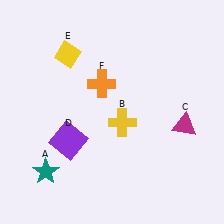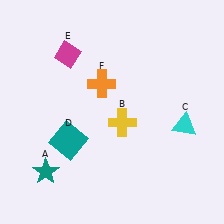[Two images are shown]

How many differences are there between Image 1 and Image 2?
There are 3 differences between the two images.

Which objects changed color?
C changed from magenta to cyan. D changed from purple to teal. E changed from yellow to magenta.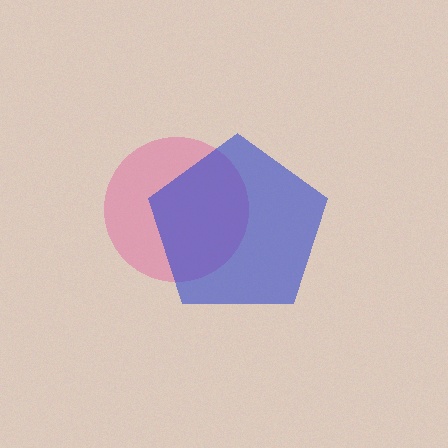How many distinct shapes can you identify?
There are 2 distinct shapes: a pink circle, a blue pentagon.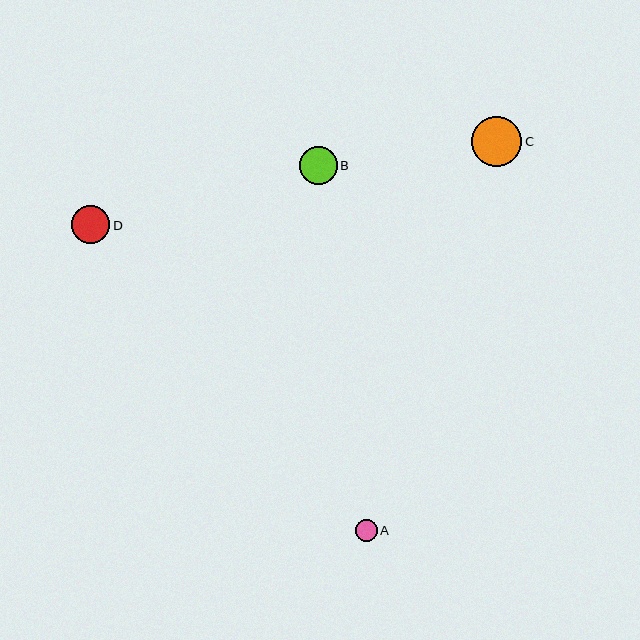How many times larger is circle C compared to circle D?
Circle C is approximately 1.3 times the size of circle D.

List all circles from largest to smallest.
From largest to smallest: C, D, B, A.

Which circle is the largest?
Circle C is the largest with a size of approximately 50 pixels.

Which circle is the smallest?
Circle A is the smallest with a size of approximately 22 pixels.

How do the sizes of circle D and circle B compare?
Circle D and circle B are approximately the same size.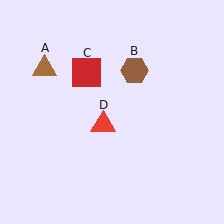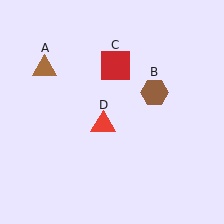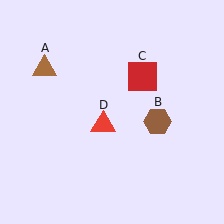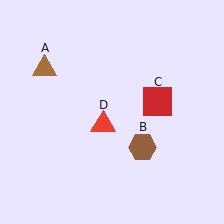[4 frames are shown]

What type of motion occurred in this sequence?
The brown hexagon (object B), red square (object C) rotated clockwise around the center of the scene.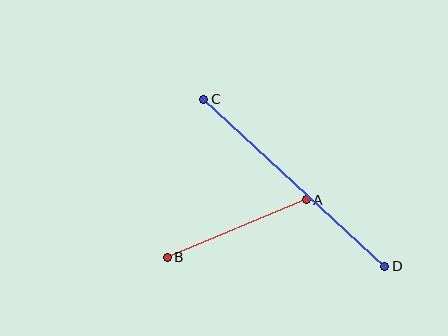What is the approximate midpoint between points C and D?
The midpoint is at approximately (294, 183) pixels.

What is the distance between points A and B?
The distance is approximately 151 pixels.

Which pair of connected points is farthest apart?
Points C and D are farthest apart.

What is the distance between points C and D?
The distance is approximately 247 pixels.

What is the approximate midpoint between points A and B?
The midpoint is at approximately (237, 229) pixels.